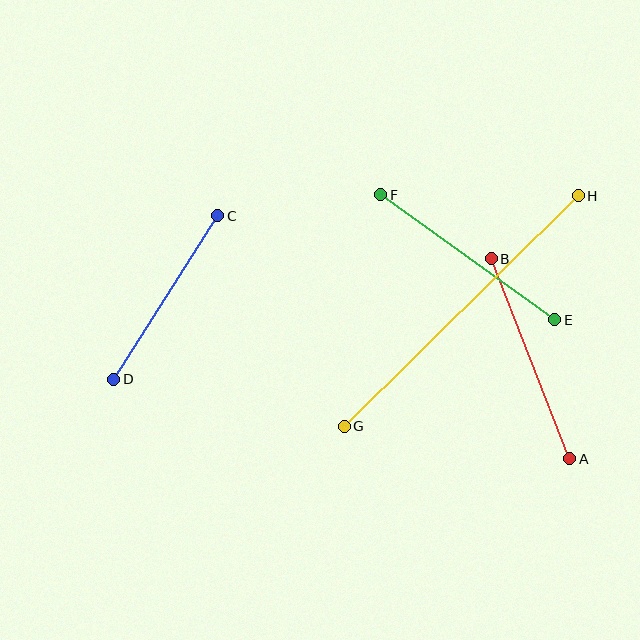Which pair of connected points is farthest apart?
Points G and H are farthest apart.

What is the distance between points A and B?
The distance is approximately 215 pixels.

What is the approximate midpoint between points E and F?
The midpoint is at approximately (468, 257) pixels.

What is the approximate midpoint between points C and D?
The midpoint is at approximately (166, 297) pixels.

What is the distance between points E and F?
The distance is approximately 214 pixels.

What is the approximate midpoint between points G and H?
The midpoint is at approximately (461, 311) pixels.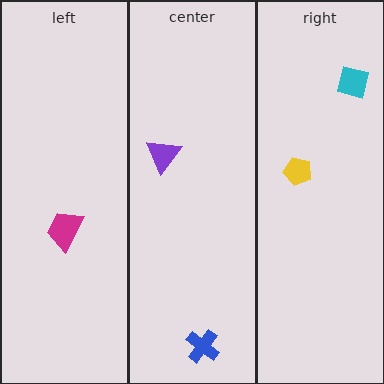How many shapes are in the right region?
2.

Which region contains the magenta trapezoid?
The left region.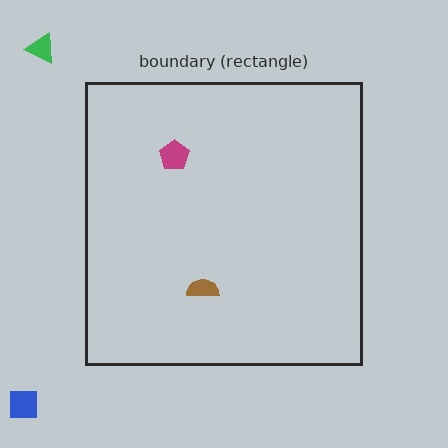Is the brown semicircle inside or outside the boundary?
Inside.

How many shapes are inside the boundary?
2 inside, 2 outside.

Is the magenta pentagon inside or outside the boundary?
Inside.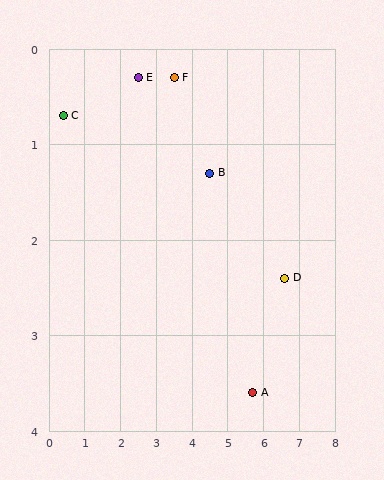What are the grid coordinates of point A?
Point A is at approximately (5.7, 3.6).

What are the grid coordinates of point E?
Point E is at approximately (2.5, 0.3).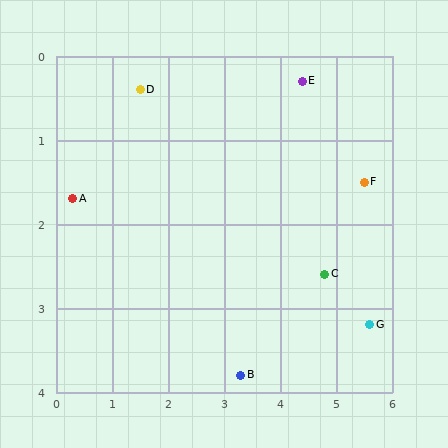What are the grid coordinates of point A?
Point A is at approximately (0.3, 1.7).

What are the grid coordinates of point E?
Point E is at approximately (4.4, 0.3).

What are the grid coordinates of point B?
Point B is at approximately (3.3, 3.8).